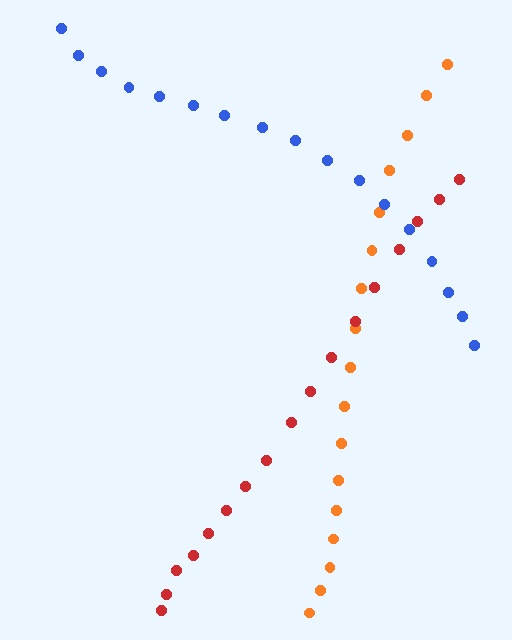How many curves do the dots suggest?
There are 3 distinct paths.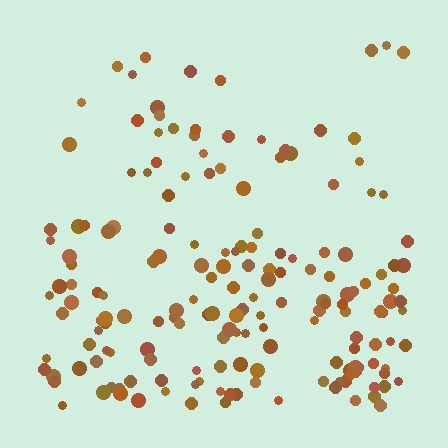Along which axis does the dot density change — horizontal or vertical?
Vertical.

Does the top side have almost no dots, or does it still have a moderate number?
Still a moderate number, just noticeably fewer than the bottom.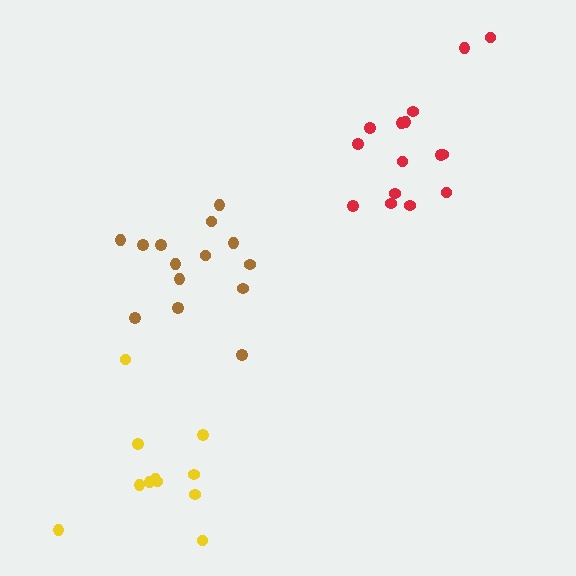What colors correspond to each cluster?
The clusters are colored: yellow, red, brown.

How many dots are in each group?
Group 1: 11 dots, Group 2: 15 dots, Group 3: 14 dots (40 total).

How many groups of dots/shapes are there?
There are 3 groups.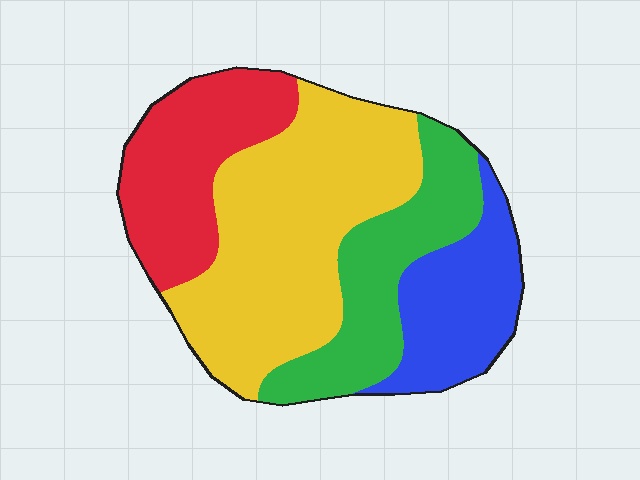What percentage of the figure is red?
Red takes up less than a quarter of the figure.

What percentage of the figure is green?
Green covers roughly 20% of the figure.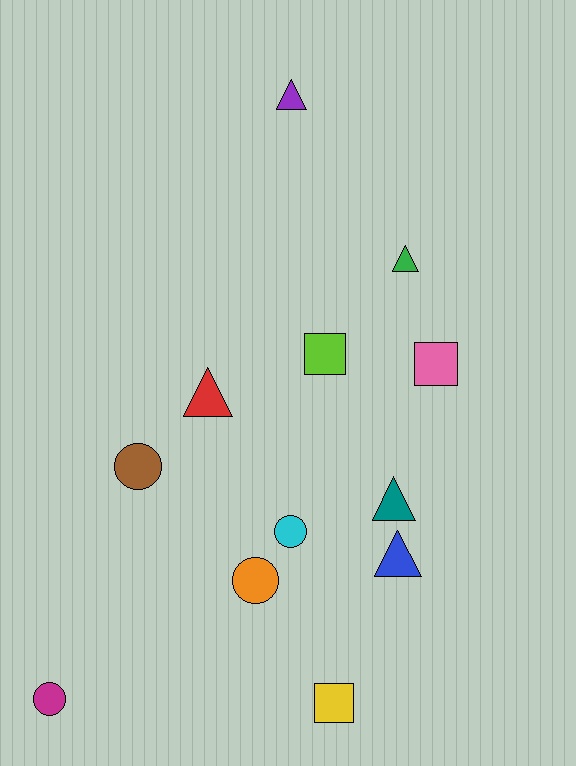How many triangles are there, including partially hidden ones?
There are 5 triangles.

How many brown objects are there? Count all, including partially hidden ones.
There is 1 brown object.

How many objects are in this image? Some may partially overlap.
There are 12 objects.